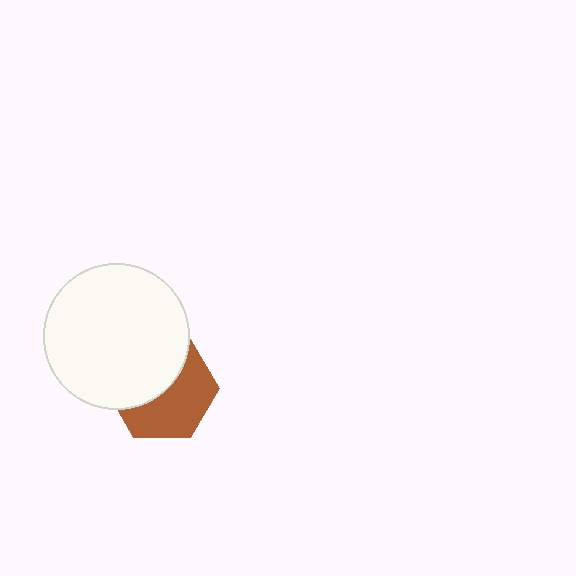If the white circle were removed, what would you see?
You would see the complete brown hexagon.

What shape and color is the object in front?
The object in front is a white circle.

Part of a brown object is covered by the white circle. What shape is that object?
It is a hexagon.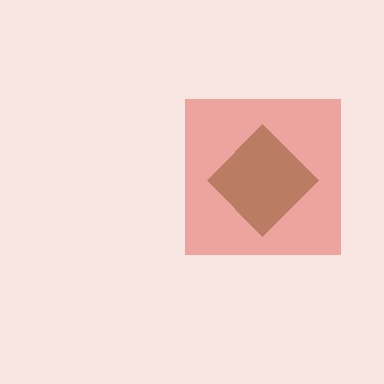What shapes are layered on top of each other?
The layered shapes are: a red square, a brown diamond.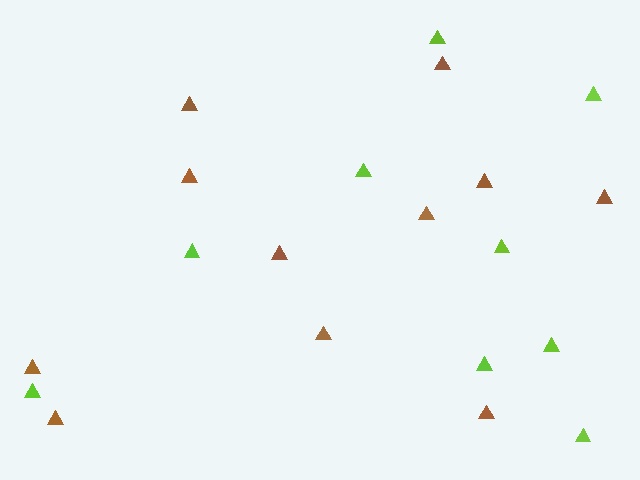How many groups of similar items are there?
There are 2 groups: one group of lime triangles (9) and one group of brown triangles (11).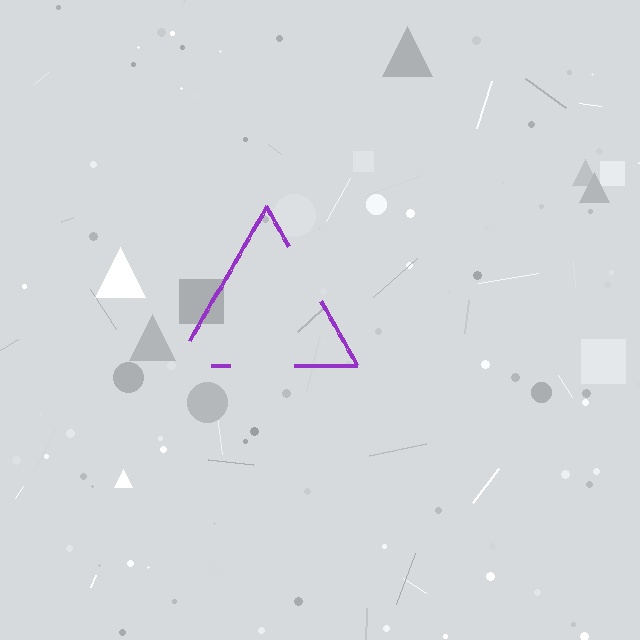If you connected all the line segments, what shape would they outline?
They would outline a triangle.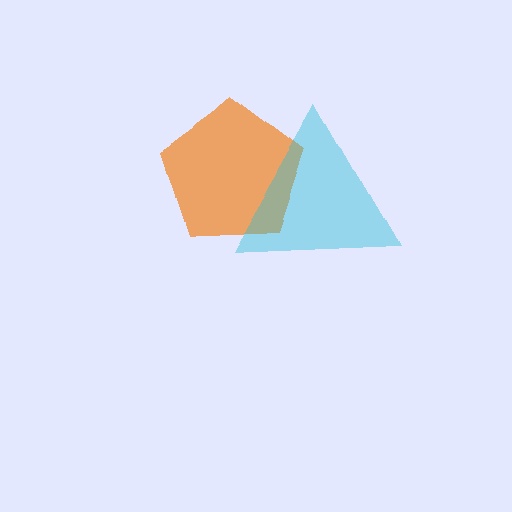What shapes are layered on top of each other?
The layered shapes are: an orange pentagon, a cyan triangle.